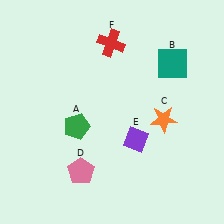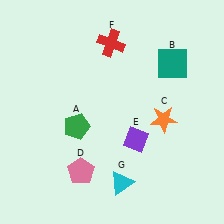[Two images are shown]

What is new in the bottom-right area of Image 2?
A cyan triangle (G) was added in the bottom-right area of Image 2.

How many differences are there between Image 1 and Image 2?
There is 1 difference between the two images.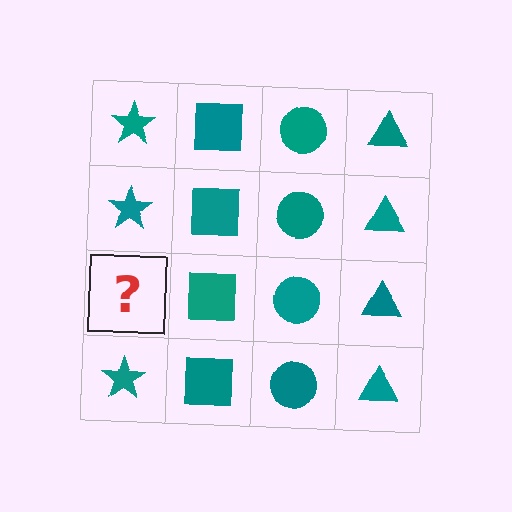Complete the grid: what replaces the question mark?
The question mark should be replaced with a teal star.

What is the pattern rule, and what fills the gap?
The rule is that each column has a consistent shape. The gap should be filled with a teal star.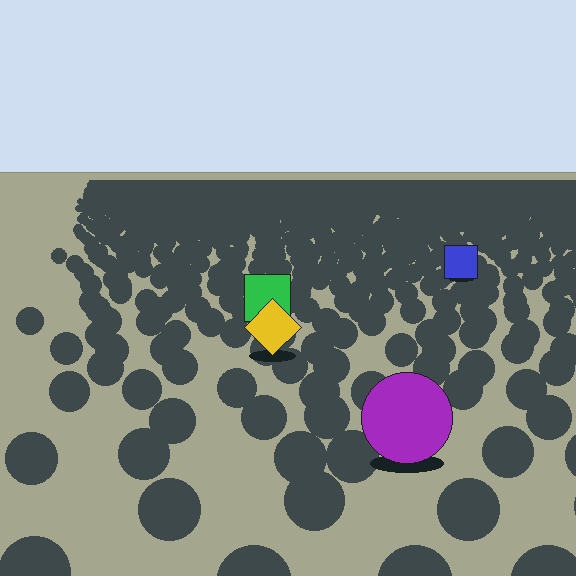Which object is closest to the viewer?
The purple circle is closest. The texture marks near it are larger and more spread out.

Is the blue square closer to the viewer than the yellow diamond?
No. The yellow diamond is closer — you can tell from the texture gradient: the ground texture is coarser near it.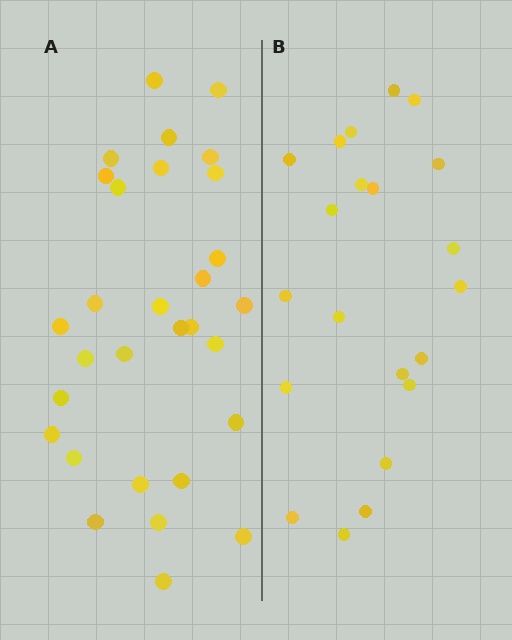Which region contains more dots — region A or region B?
Region A (the left region) has more dots.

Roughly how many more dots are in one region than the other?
Region A has roughly 8 or so more dots than region B.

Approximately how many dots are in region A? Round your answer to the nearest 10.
About 30 dots.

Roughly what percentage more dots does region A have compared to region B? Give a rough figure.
About 45% more.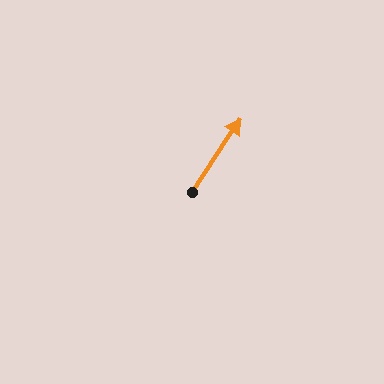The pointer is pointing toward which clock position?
Roughly 1 o'clock.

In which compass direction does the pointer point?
Northeast.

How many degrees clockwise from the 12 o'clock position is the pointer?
Approximately 33 degrees.